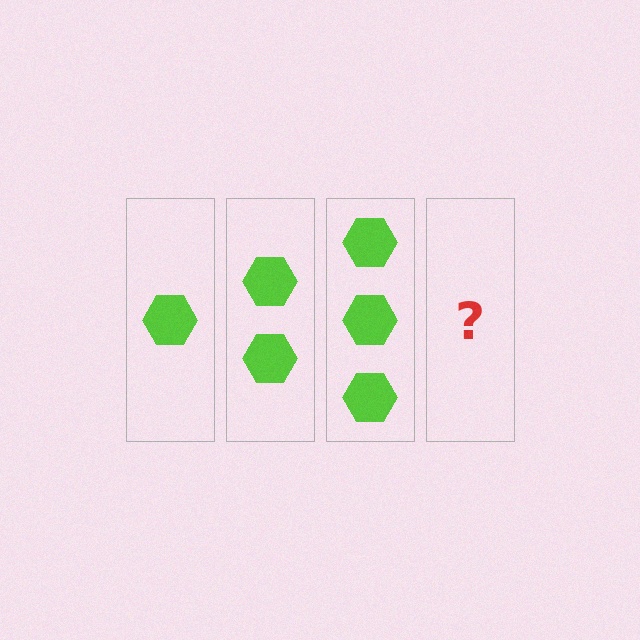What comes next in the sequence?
The next element should be 4 hexagons.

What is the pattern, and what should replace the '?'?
The pattern is that each step adds one more hexagon. The '?' should be 4 hexagons.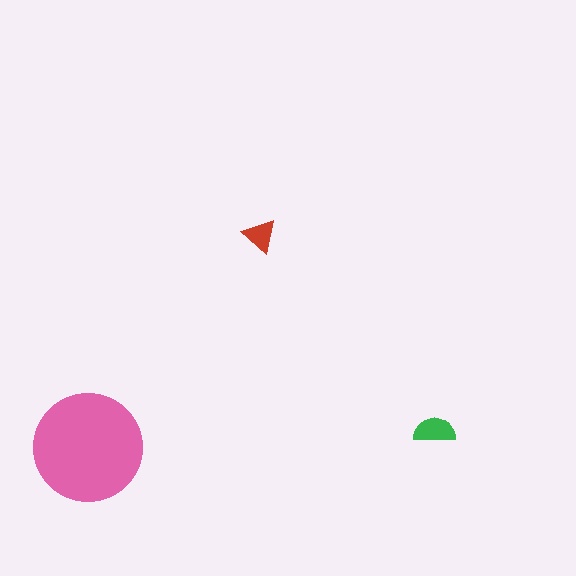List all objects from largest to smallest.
The pink circle, the green semicircle, the red triangle.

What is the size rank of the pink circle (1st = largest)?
1st.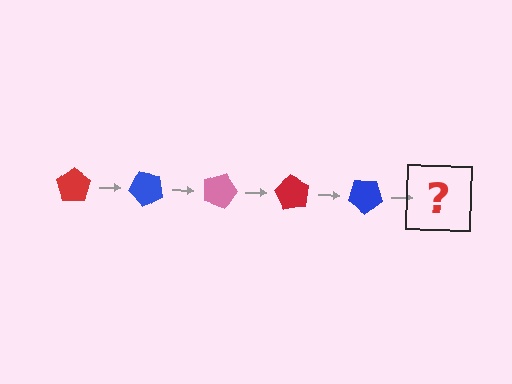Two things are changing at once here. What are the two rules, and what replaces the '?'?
The two rules are that it rotates 45 degrees each step and the color cycles through red, blue, and pink. The '?' should be a pink pentagon, rotated 225 degrees from the start.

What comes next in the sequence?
The next element should be a pink pentagon, rotated 225 degrees from the start.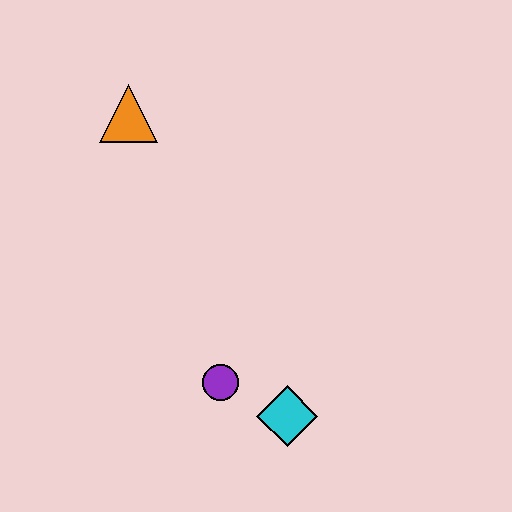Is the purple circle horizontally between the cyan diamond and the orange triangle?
Yes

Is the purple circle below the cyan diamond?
No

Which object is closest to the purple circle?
The cyan diamond is closest to the purple circle.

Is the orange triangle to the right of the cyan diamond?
No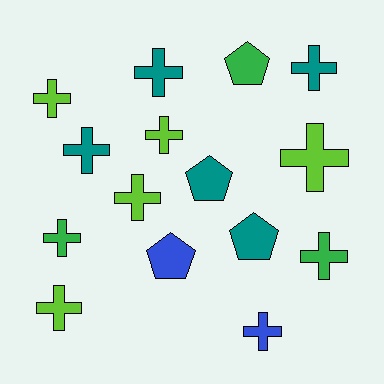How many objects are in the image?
There are 15 objects.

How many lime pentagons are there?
There are no lime pentagons.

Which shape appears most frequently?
Cross, with 11 objects.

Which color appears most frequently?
Teal, with 5 objects.